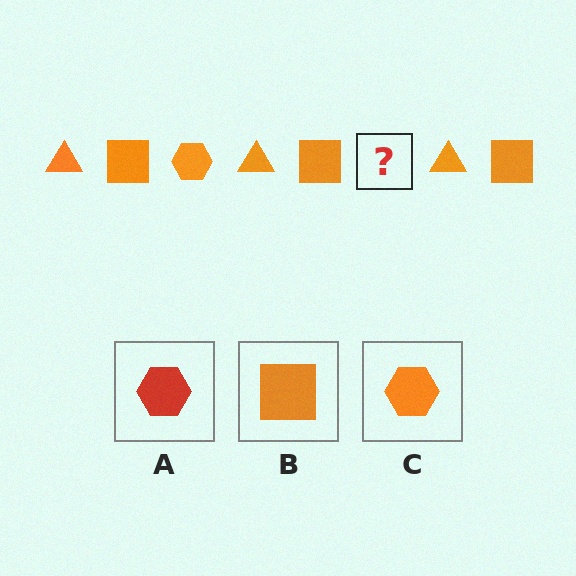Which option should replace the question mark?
Option C.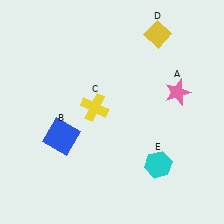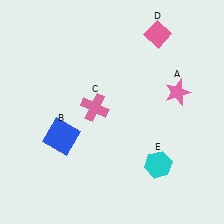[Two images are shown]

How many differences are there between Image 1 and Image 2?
There are 2 differences between the two images.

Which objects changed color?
C changed from yellow to pink. D changed from yellow to pink.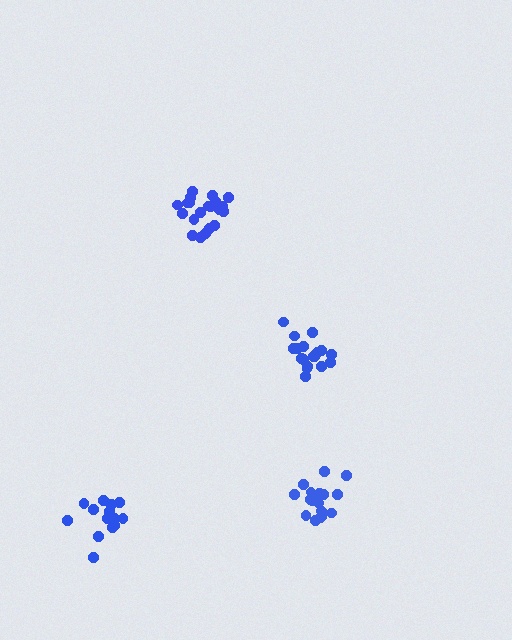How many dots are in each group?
Group 1: 18 dots, Group 2: 18 dots, Group 3: 21 dots, Group 4: 15 dots (72 total).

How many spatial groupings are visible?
There are 4 spatial groupings.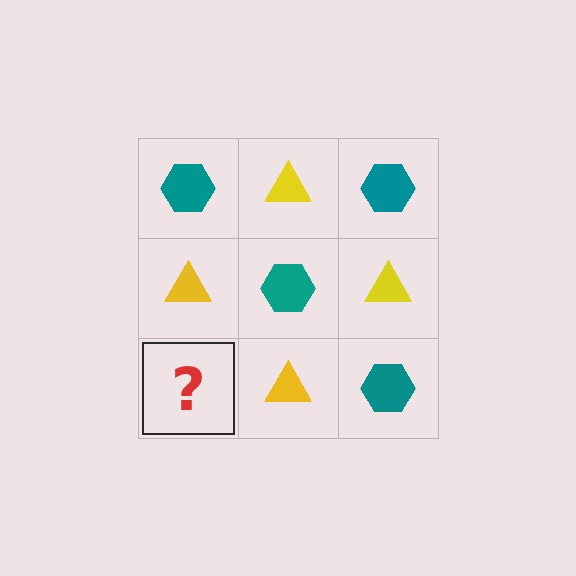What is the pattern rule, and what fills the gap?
The rule is that it alternates teal hexagon and yellow triangle in a checkerboard pattern. The gap should be filled with a teal hexagon.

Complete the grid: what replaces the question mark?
The question mark should be replaced with a teal hexagon.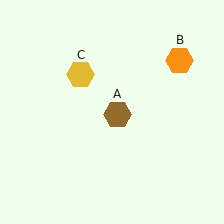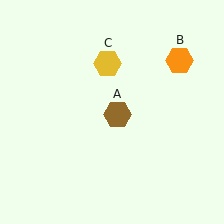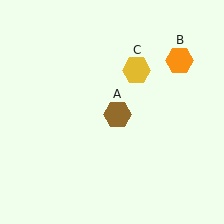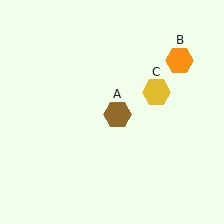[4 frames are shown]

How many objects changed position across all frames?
1 object changed position: yellow hexagon (object C).